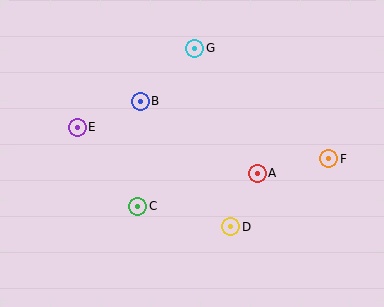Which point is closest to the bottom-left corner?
Point C is closest to the bottom-left corner.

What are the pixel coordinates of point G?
Point G is at (195, 48).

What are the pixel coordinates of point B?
Point B is at (140, 101).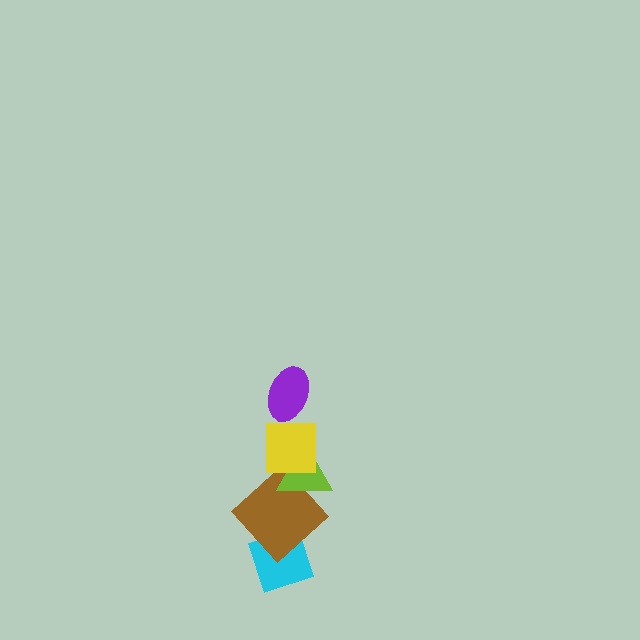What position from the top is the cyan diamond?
The cyan diamond is 5th from the top.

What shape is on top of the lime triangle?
The yellow square is on top of the lime triangle.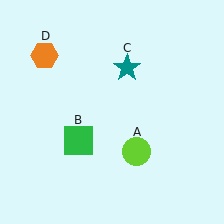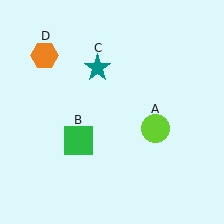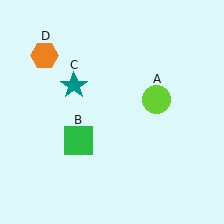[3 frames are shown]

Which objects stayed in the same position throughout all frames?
Green square (object B) and orange hexagon (object D) remained stationary.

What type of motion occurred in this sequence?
The lime circle (object A), teal star (object C) rotated counterclockwise around the center of the scene.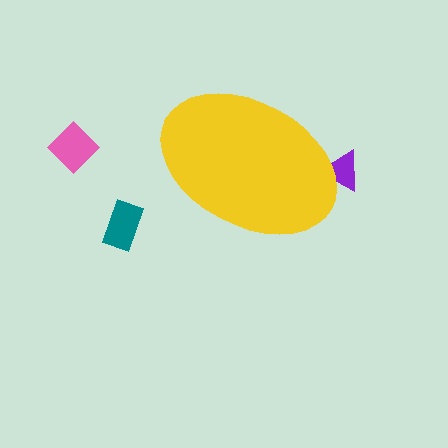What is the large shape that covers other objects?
A yellow ellipse.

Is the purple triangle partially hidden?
Yes, the purple triangle is partially hidden behind the yellow ellipse.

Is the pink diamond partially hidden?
No, the pink diamond is fully visible.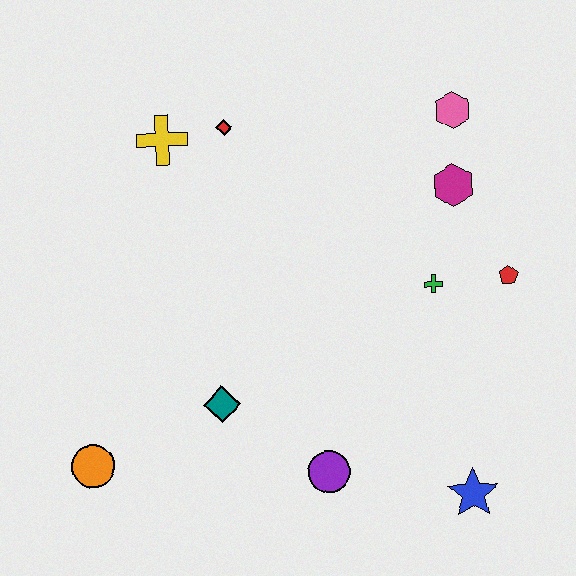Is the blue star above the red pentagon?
No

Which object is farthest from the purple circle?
The pink hexagon is farthest from the purple circle.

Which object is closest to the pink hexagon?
The magenta hexagon is closest to the pink hexagon.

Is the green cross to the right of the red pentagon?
No